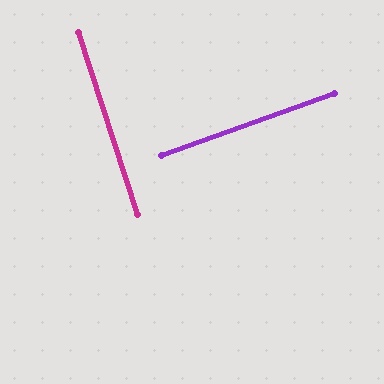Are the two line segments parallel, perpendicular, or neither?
Perpendicular — they meet at approximately 88°.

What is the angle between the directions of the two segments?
Approximately 88 degrees.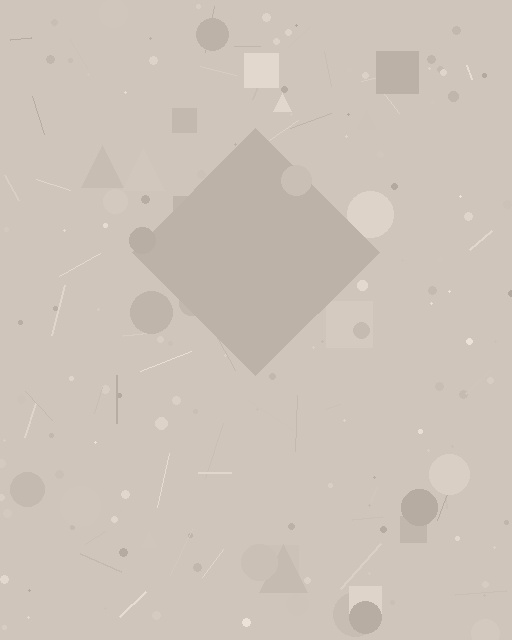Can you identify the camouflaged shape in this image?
The camouflaged shape is a diamond.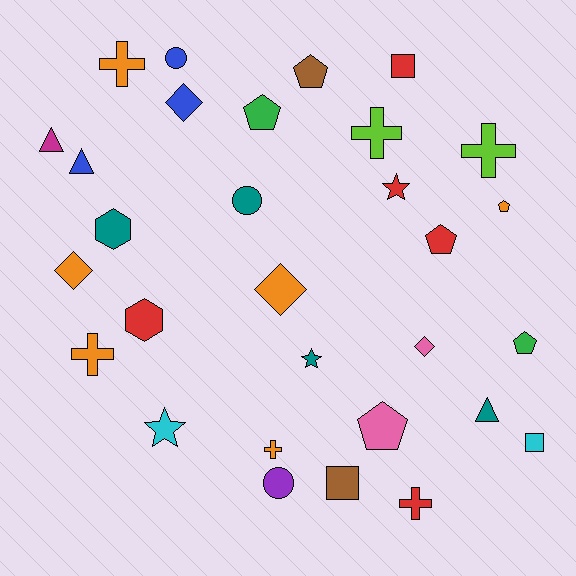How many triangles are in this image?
There are 3 triangles.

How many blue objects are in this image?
There are 3 blue objects.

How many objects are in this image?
There are 30 objects.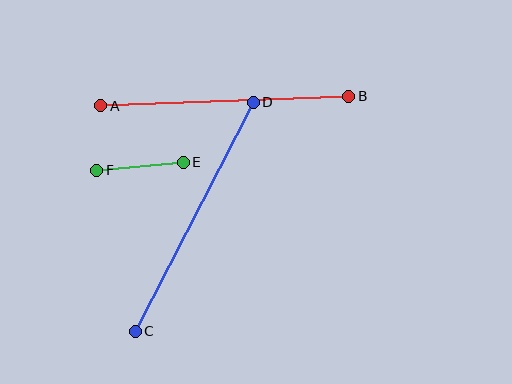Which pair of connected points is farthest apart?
Points C and D are farthest apart.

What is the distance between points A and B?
The distance is approximately 248 pixels.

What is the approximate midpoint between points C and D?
The midpoint is at approximately (194, 217) pixels.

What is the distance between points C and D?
The distance is approximately 258 pixels.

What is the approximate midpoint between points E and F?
The midpoint is at approximately (140, 166) pixels.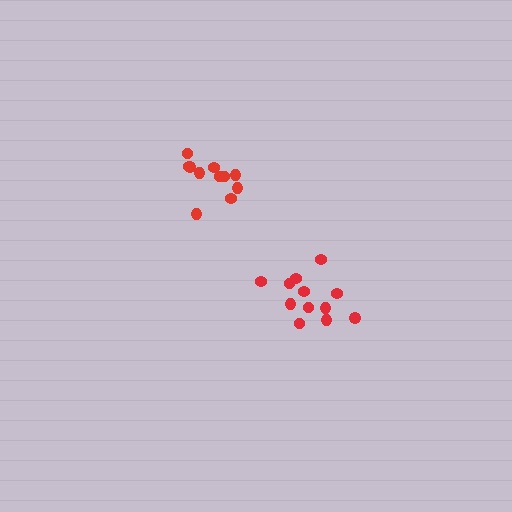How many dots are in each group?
Group 1: 11 dots, Group 2: 12 dots (23 total).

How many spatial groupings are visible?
There are 2 spatial groupings.